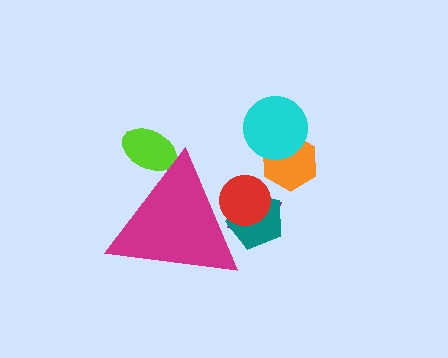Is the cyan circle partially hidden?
No, the cyan circle is fully visible.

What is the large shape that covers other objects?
A magenta triangle.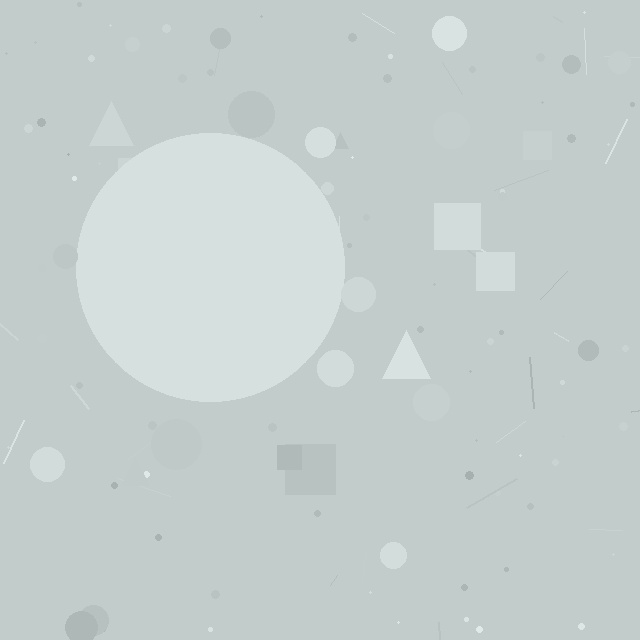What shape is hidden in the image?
A circle is hidden in the image.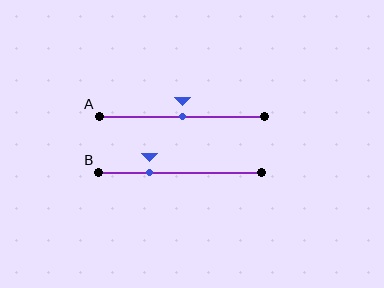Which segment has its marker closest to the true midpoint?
Segment A has its marker closest to the true midpoint.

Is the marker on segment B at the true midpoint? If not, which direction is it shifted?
No, the marker on segment B is shifted to the left by about 19% of the segment length.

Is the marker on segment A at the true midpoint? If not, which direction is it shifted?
Yes, the marker on segment A is at the true midpoint.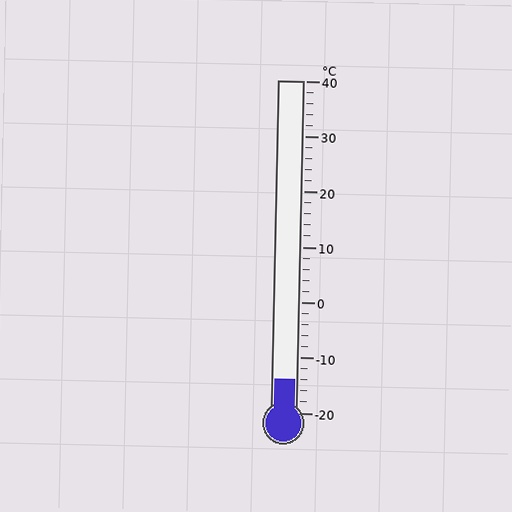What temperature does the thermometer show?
The thermometer shows approximately -14°C.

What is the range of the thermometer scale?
The thermometer scale ranges from -20°C to 40°C.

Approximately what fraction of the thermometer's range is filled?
The thermometer is filled to approximately 10% of its range.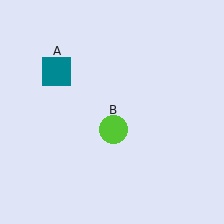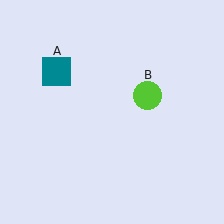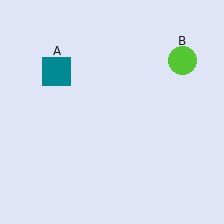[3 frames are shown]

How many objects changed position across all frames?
1 object changed position: lime circle (object B).